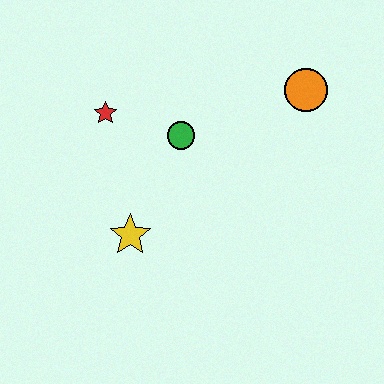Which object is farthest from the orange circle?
The yellow star is farthest from the orange circle.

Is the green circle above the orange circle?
No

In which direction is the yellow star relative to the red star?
The yellow star is below the red star.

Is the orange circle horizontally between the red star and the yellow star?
No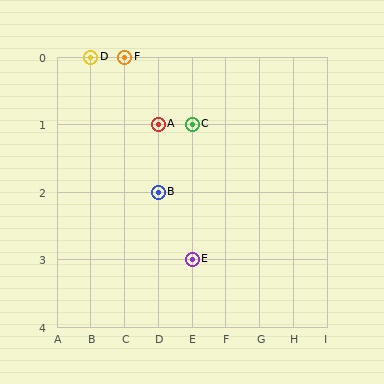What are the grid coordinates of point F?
Point F is at grid coordinates (C, 0).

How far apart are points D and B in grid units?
Points D and B are 2 columns and 2 rows apart (about 2.8 grid units diagonally).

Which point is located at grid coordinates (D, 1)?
Point A is at (D, 1).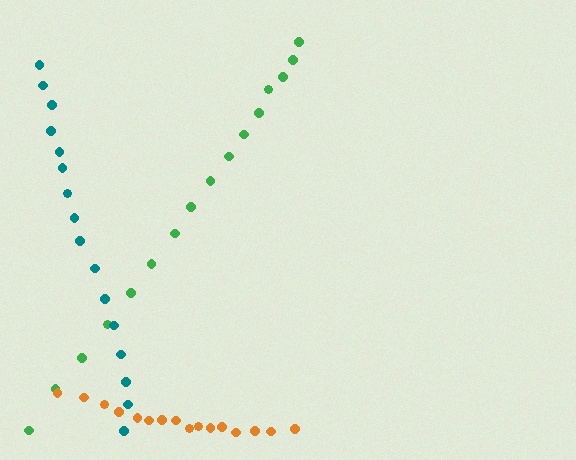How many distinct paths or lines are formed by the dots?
There are 3 distinct paths.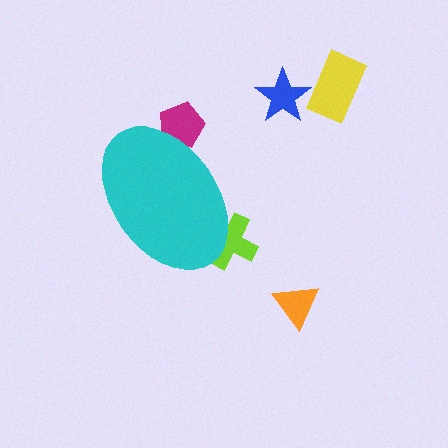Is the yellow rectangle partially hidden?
No, the yellow rectangle is fully visible.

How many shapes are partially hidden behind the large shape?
2 shapes are partially hidden.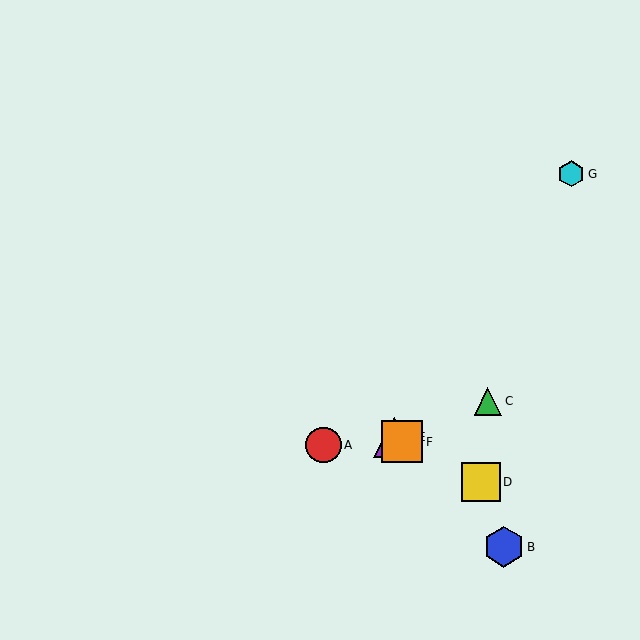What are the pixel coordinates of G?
Object G is at (571, 174).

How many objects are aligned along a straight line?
3 objects (D, E, F) are aligned along a straight line.